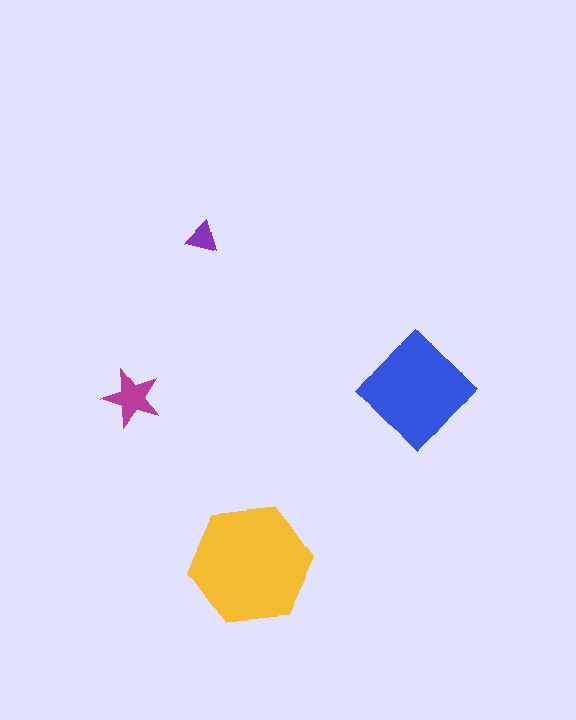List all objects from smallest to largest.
The purple triangle, the magenta star, the blue diamond, the yellow hexagon.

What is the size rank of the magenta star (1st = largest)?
3rd.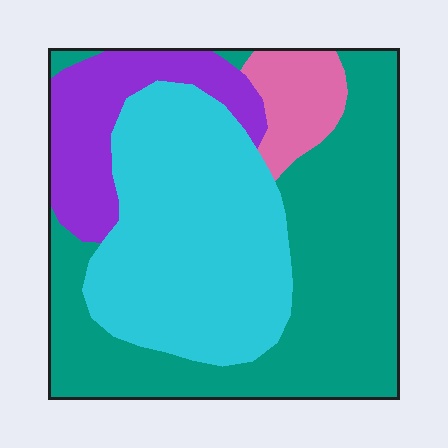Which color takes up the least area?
Pink, at roughly 5%.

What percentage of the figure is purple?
Purple covers around 15% of the figure.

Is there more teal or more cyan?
Teal.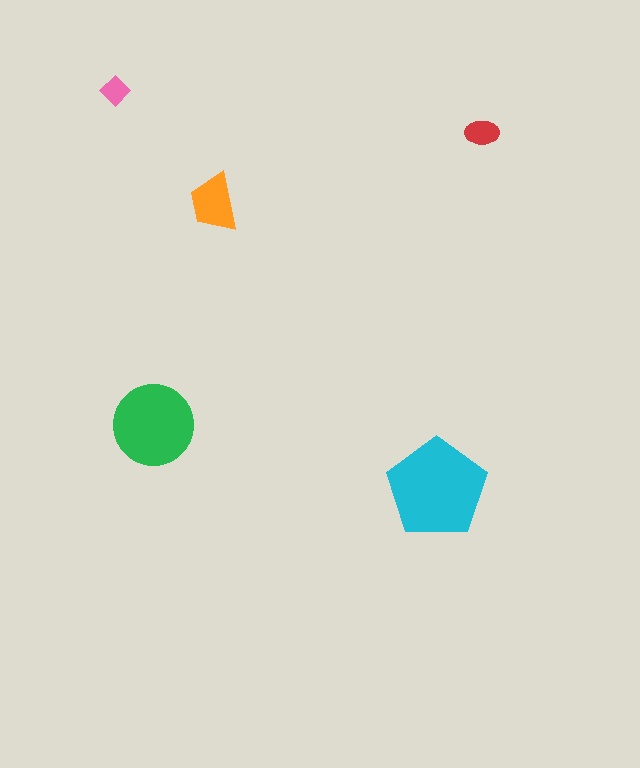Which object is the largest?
The cyan pentagon.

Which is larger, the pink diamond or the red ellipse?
The red ellipse.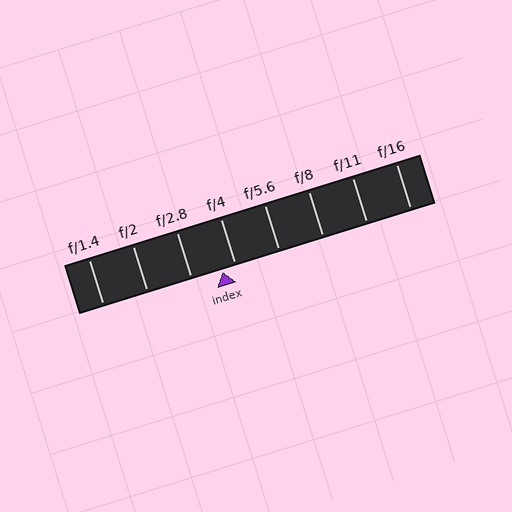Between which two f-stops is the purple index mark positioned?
The index mark is between f/2.8 and f/4.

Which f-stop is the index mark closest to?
The index mark is closest to f/4.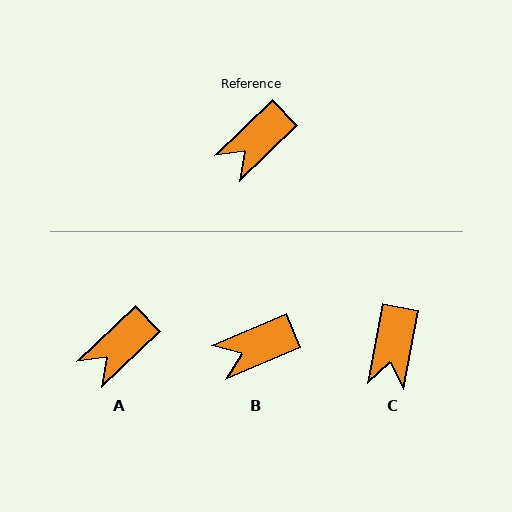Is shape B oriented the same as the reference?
No, it is off by about 20 degrees.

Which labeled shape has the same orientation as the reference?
A.